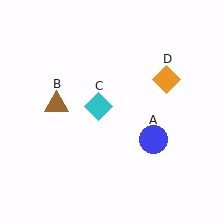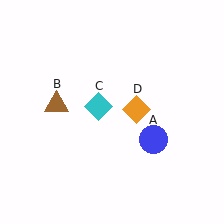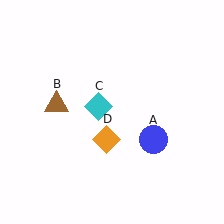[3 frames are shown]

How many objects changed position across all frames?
1 object changed position: orange diamond (object D).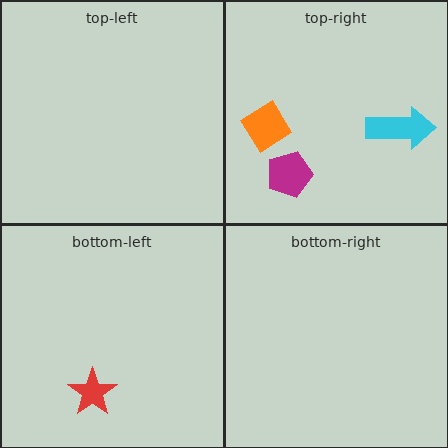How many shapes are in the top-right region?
3.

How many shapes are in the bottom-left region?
1.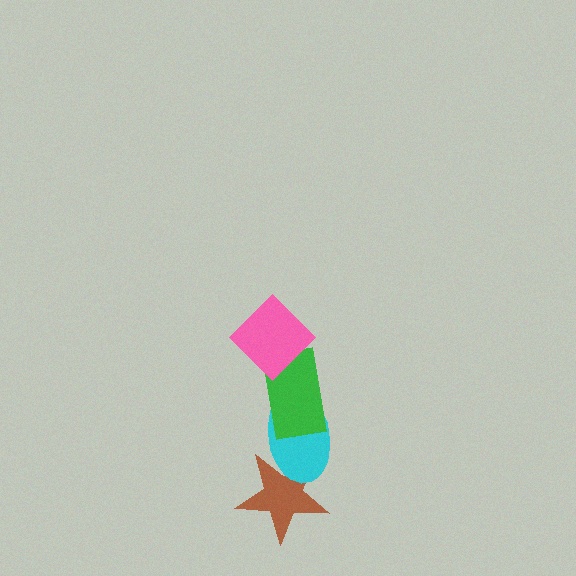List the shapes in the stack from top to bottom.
From top to bottom: the pink diamond, the green rectangle, the cyan ellipse, the brown star.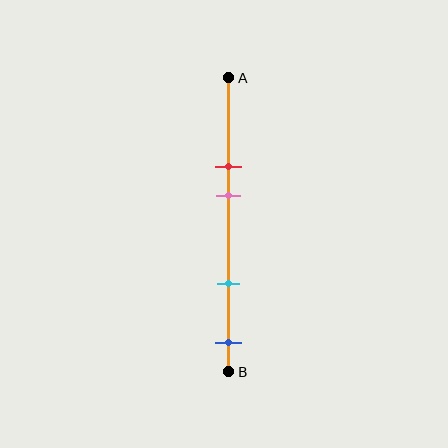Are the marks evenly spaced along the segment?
No, the marks are not evenly spaced.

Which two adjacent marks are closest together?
The red and pink marks are the closest adjacent pair.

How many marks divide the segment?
There are 4 marks dividing the segment.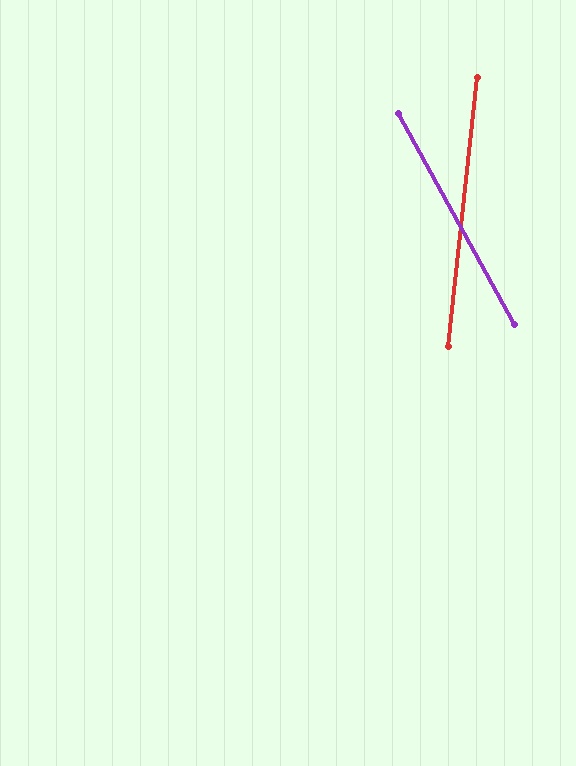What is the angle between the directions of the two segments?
Approximately 35 degrees.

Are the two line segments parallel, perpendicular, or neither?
Neither parallel nor perpendicular — they differ by about 35°.